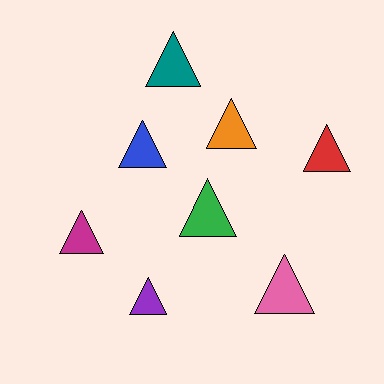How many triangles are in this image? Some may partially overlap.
There are 8 triangles.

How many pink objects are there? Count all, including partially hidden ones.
There is 1 pink object.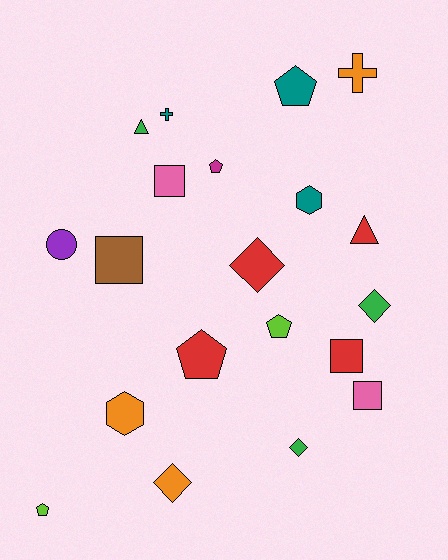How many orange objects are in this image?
There are 3 orange objects.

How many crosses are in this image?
There are 2 crosses.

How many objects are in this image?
There are 20 objects.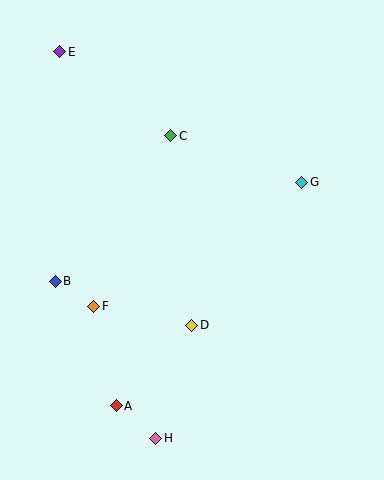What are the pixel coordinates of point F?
Point F is at (94, 306).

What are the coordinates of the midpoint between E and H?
The midpoint between E and H is at (108, 245).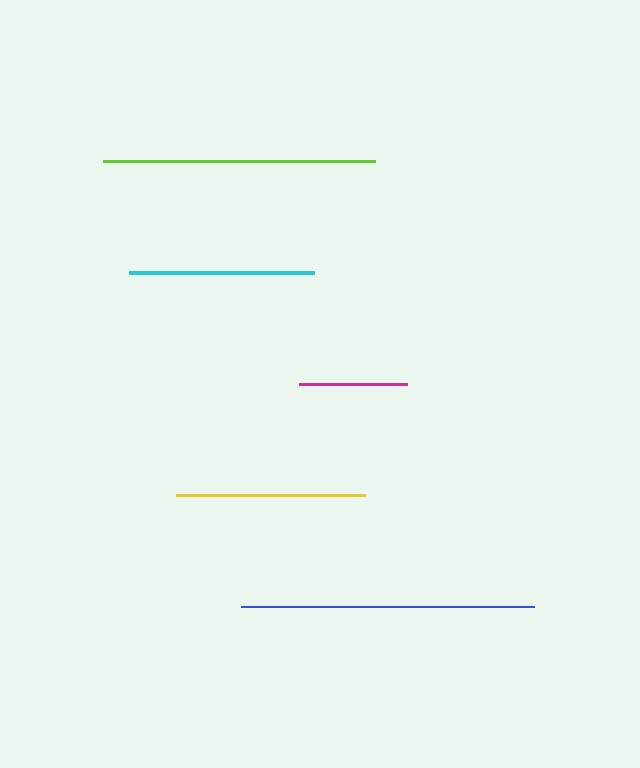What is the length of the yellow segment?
The yellow segment is approximately 190 pixels long.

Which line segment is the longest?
The blue line is the longest at approximately 293 pixels.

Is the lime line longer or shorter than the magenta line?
The lime line is longer than the magenta line.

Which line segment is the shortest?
The magenta line is the shortest at approximately 108 pixels.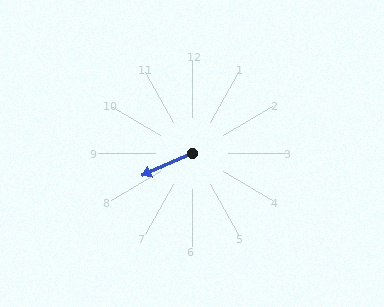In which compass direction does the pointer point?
Southwest.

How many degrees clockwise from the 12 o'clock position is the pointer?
Approximately 246 degrees.